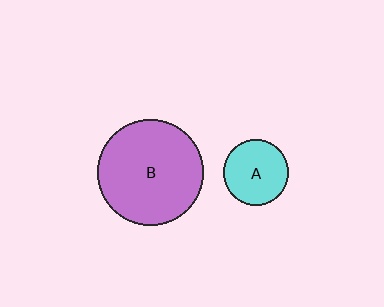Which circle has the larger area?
Circle B (purple).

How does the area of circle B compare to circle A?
Approximately 2.6 times.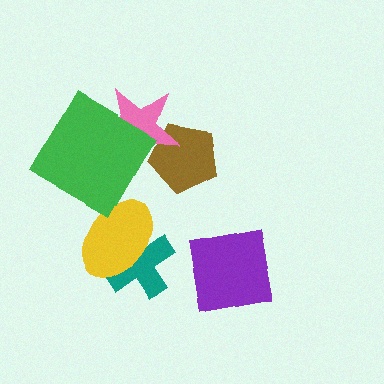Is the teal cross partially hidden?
Yes, it is partially covered by another shape.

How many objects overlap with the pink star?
2 objects overlap with the pink star.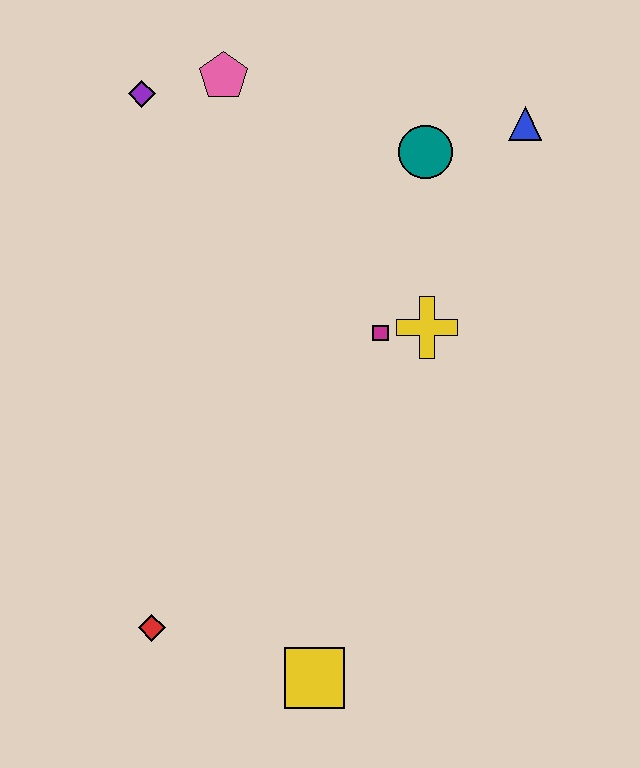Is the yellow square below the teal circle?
Yes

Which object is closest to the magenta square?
The yellow cross is closest to the magenta square.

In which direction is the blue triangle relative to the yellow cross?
The blue triangle is above the yellow cross.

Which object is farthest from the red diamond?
The blue triangle is farthest from the red diamond.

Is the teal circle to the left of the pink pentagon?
No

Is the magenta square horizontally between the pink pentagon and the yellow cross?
Yes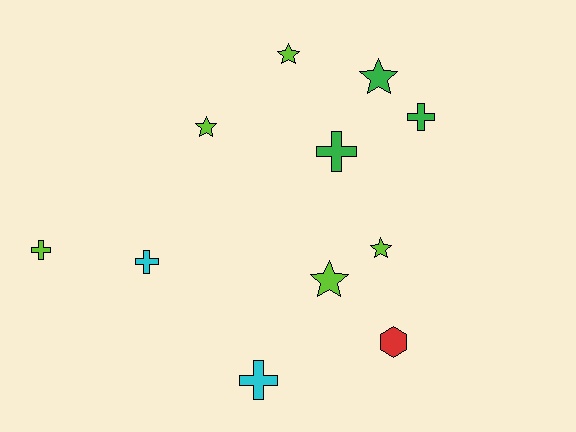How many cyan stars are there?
There are no cyan stars.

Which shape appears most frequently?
Cross, with 5 objects.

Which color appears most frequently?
Lime, with 5 objects.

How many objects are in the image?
There are 11 objects.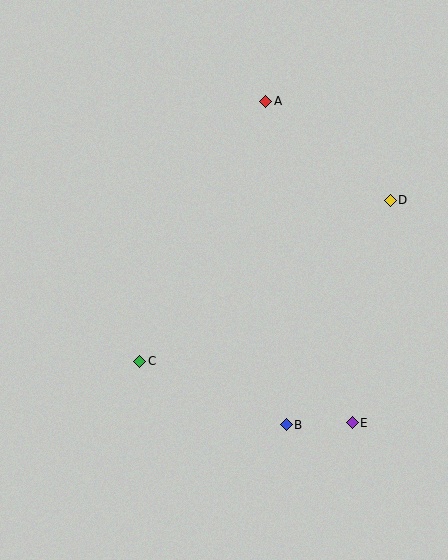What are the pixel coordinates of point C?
Point C is at (140, 361).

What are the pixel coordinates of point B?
Point B is at (286, 425).